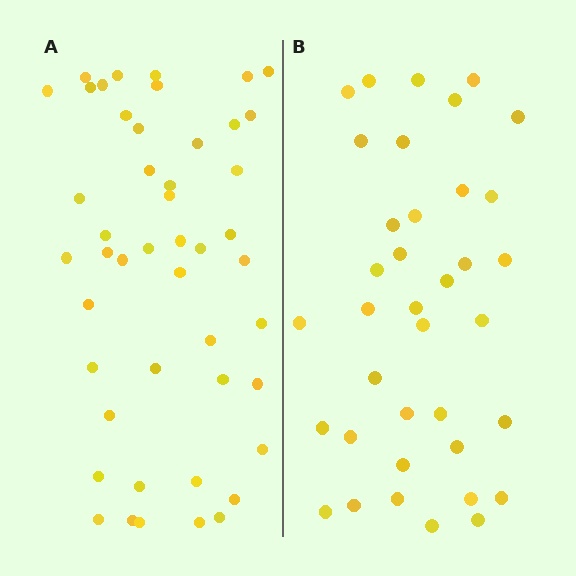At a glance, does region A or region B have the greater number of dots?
Region A (the left region) has more dots.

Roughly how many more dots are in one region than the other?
Region A has roughly 10 or so more dots than region B.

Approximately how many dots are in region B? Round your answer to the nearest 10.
About 40 dots. (The exact count is 37, which rounds to 40.)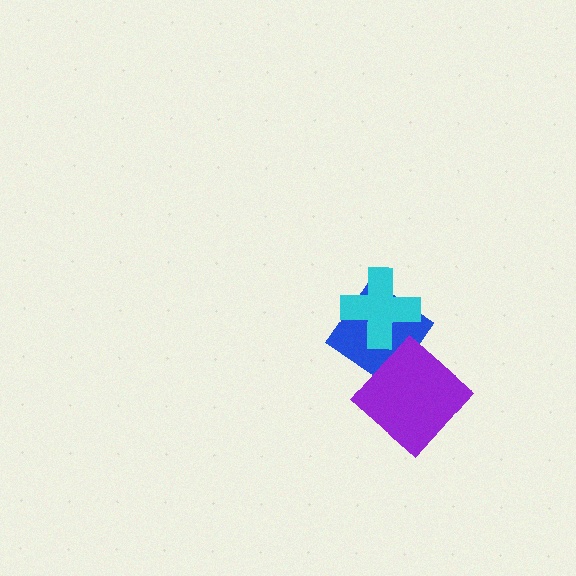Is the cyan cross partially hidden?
No, no other shape covers it.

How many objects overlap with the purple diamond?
1 object overlaps with the purple diamond.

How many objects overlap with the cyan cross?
1 object overlaps with the cyan cross.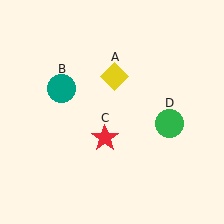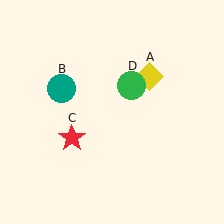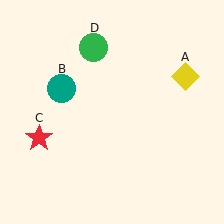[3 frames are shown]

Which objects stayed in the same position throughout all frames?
Teal circle (object B) remained stationary.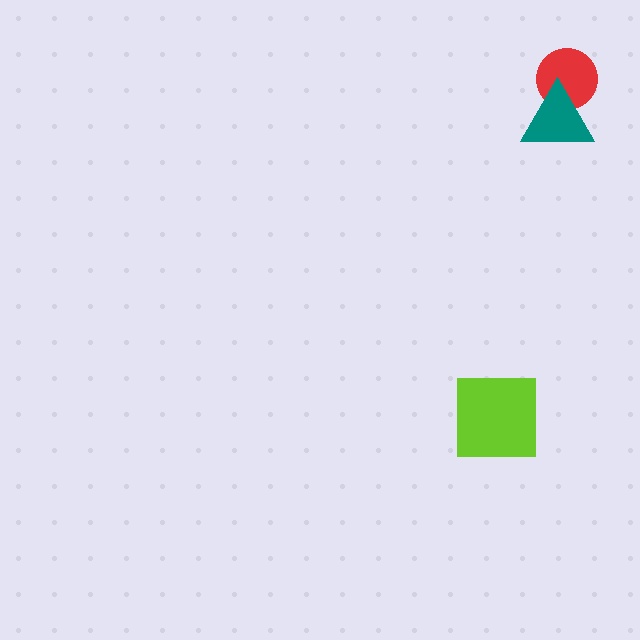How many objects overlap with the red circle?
1 object overlaps with the red circle.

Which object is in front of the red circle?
The teal triangle is in front of the red circle.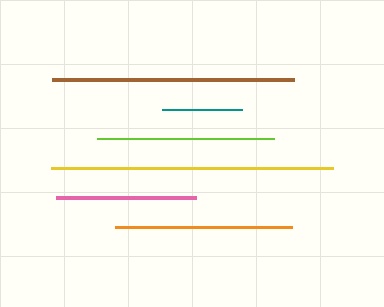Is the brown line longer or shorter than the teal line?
The brown line is longer than the teal line.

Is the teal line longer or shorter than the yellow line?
The yellow line is longer than the teal line.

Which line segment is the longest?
The yellow line is the longest at approximately 282 pixels.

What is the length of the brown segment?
The brown segment is approximately 242 pixels long.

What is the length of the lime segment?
The lime segment is approximately 177 pixels long.